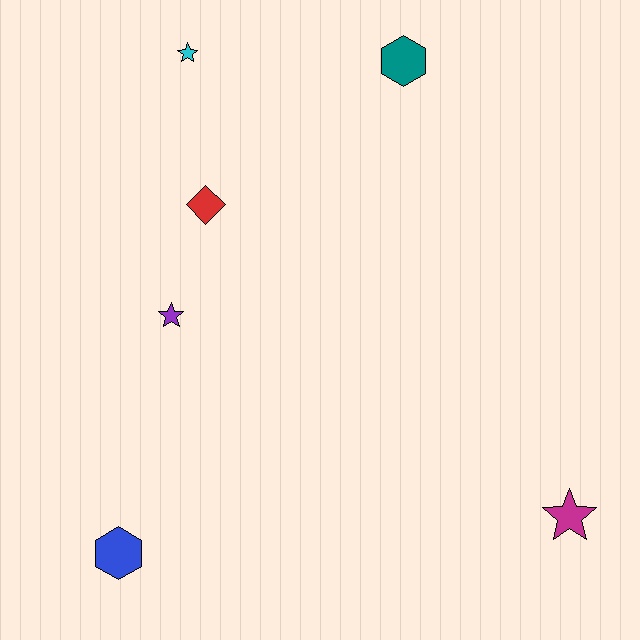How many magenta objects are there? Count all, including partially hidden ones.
There is 1 magenta object.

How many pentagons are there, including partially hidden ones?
There are no pentagons.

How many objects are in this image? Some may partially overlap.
There are 6 objects.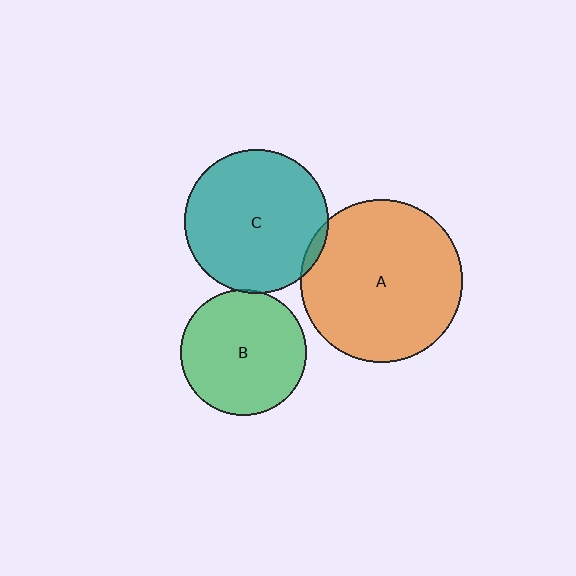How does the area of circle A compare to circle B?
Approximately 1.7 times.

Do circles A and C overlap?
Yes.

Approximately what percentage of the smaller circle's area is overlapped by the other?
Approximately 5%.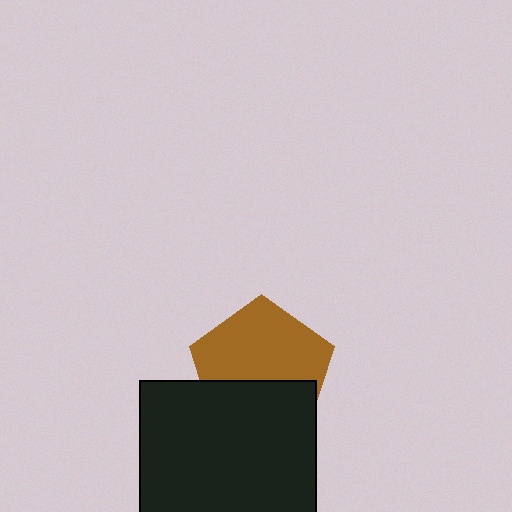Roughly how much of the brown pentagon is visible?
About half of it is visible (roughly 59%).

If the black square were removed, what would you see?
You would see the complete brown pentagon.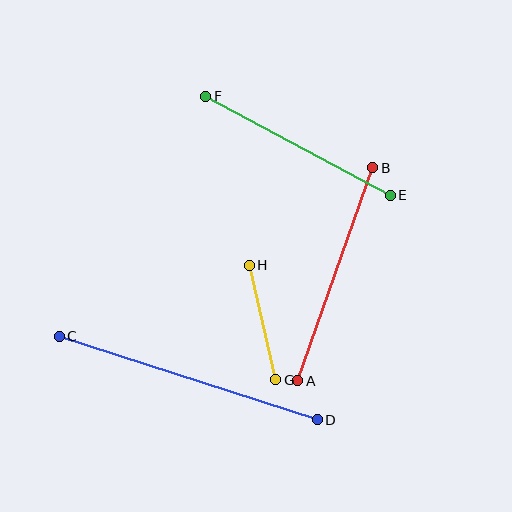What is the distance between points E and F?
The distance is approximately 209 pixels.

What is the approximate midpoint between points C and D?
The midpoint is at approximately (188, 378) pixels.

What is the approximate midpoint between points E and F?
The midpoint is at approximately (298, 146) pixels.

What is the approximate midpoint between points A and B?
The midpoint is at approximately (335, 274) pixels.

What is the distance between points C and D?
The distance is approximately 271 pixels.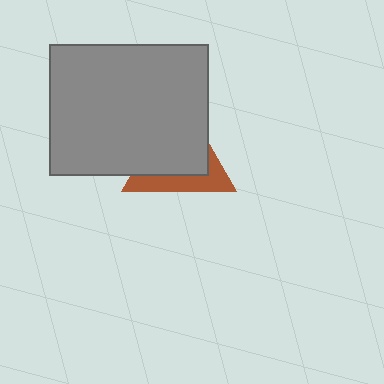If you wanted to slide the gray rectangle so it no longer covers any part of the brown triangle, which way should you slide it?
Slide it toward the upper-left — that is the most direct way to separate the two shapes.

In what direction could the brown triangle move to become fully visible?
The brown triangle could move toward the lower-right. That would shift it out from behind the gray rectangle entirely.